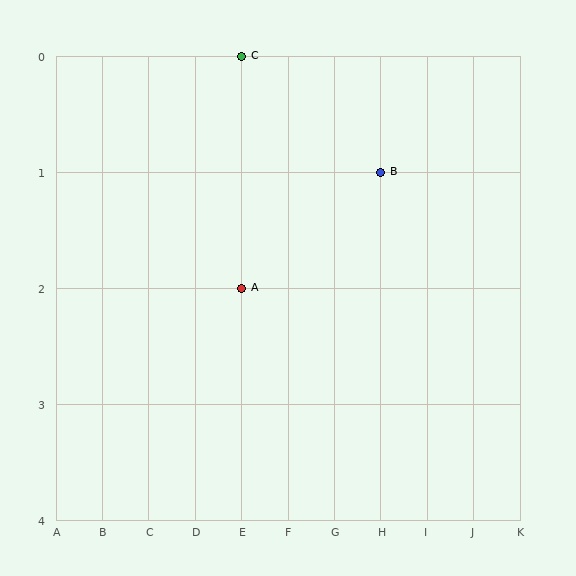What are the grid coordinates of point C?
Point C is at grid coordinates (E, 0).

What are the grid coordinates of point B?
Point B is at grid coordinates (H, 1).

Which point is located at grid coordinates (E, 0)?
Point C is at (E, 0).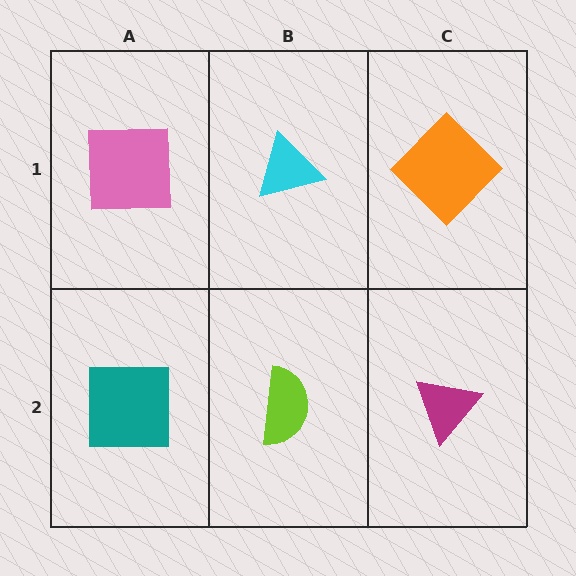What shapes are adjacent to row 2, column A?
A pink square (row 1, column A), a lime semicircle (row 2, column B).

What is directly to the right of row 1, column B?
An orange diamond.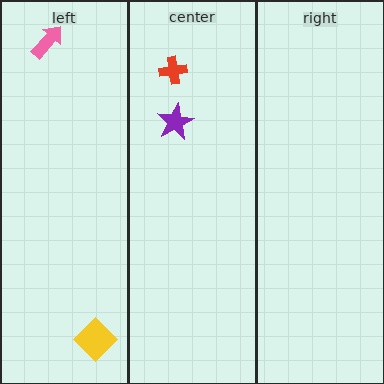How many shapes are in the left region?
2.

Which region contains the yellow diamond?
The left region.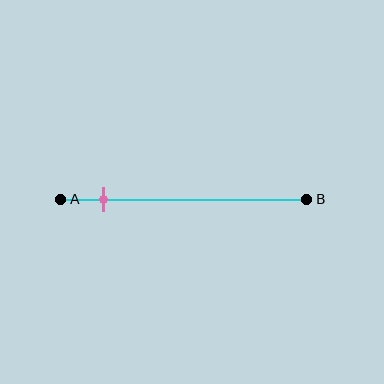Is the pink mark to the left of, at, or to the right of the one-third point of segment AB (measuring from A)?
The pink mark is to the left of the one-third point of segment AB.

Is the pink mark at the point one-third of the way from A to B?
No, the mark is at about 15% from A, not at the 33% one-third point.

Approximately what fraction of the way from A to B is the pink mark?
The pink mark is approximately 15% of the way from A to B.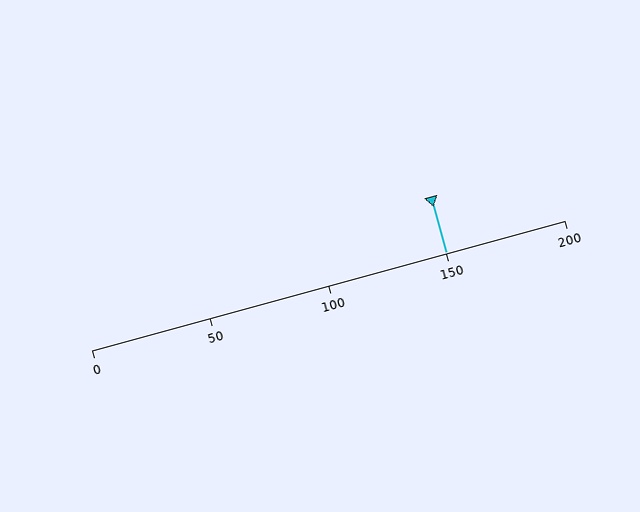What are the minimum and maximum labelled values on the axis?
The axis runs from 0 to 200.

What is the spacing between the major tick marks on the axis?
The major ticks are spaced 50 apart.